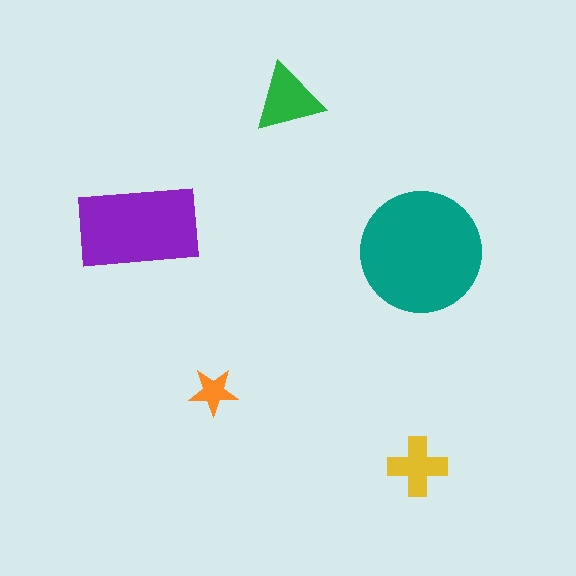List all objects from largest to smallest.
The teal circle, the purple rectangle, the green triangle, the yellow cross, the orange star.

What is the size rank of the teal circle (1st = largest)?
1st.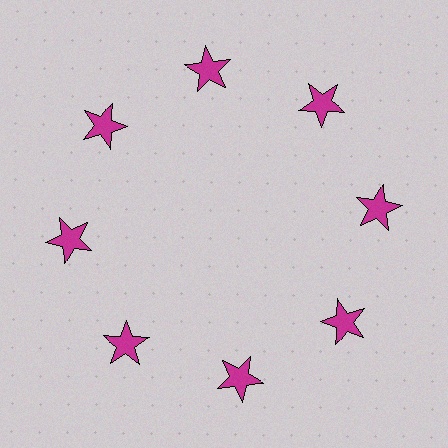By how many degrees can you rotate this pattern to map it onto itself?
The pattern maps onto itself every 45 degrees of rotation.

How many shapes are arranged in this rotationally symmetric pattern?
There are 8 shapes, arranged in 8 groups of 1.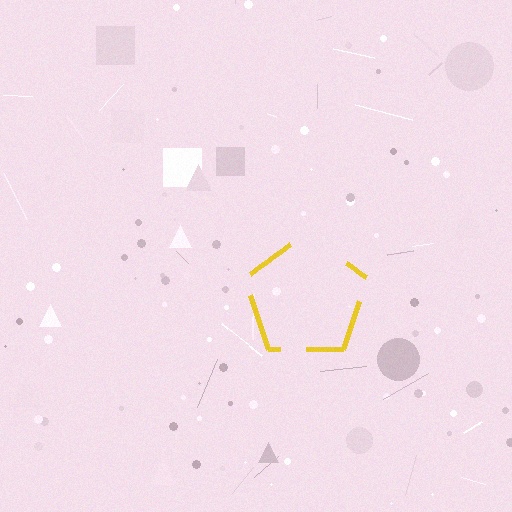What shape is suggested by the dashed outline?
The dashed outline suggests a pentagon.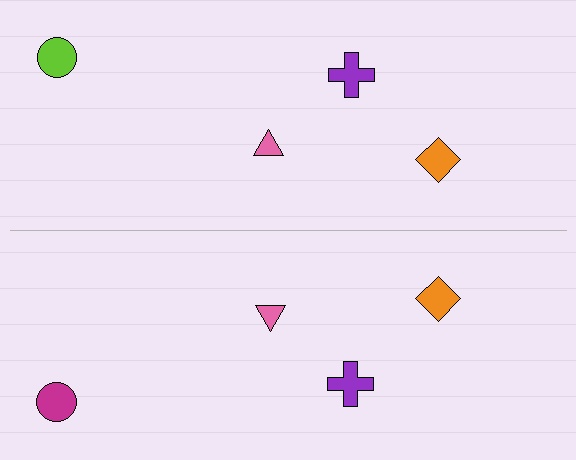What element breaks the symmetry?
The magenta circle on the bottom side breaks the symmetry — its mirror counterpart is lime.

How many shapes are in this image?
There are 8 shapes in this image.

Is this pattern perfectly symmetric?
No, the pattern is not perfectly symmetric. The magenta circle on the bottom side breaks the symmetry — its mirror counterpart is lime.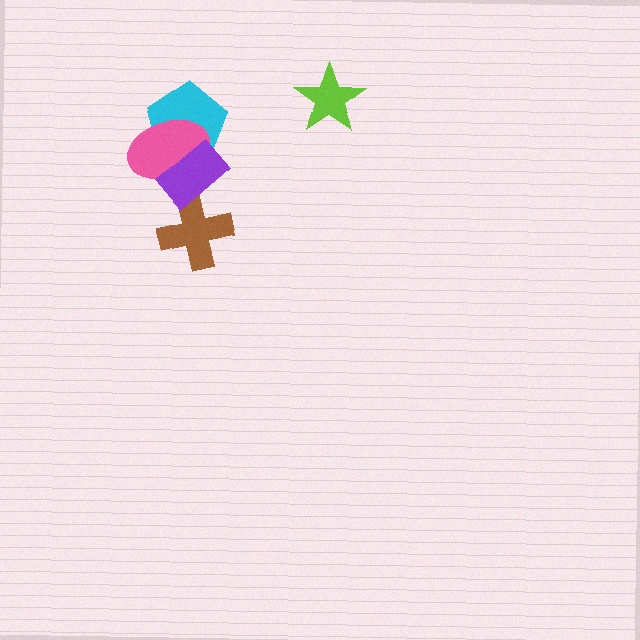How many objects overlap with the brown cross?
1 object overlaps with the brown cross.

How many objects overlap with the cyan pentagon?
2 objects overlap with the cyan pentagon.